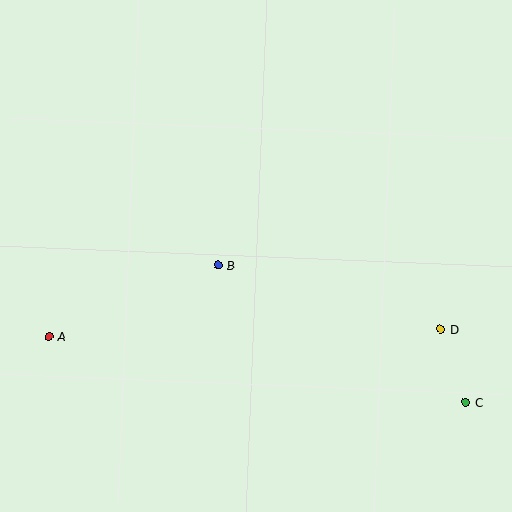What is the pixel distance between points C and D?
The distance between C and D is 78 pixels.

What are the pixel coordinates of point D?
Point D is at (441, 329).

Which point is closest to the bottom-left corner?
Point A is closest to the bottom-left corner.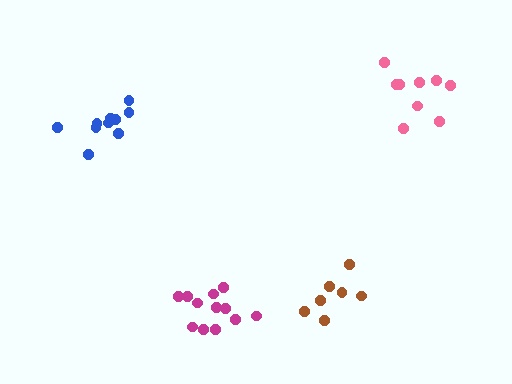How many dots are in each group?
Group 1: 9 dots, Group 2: 12 dots, Group 3: 10 dots, Group 4: 7 dots (38 total).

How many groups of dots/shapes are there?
There are 4 groups.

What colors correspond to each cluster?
The clusters are colored: pink, magenta, blue, brown.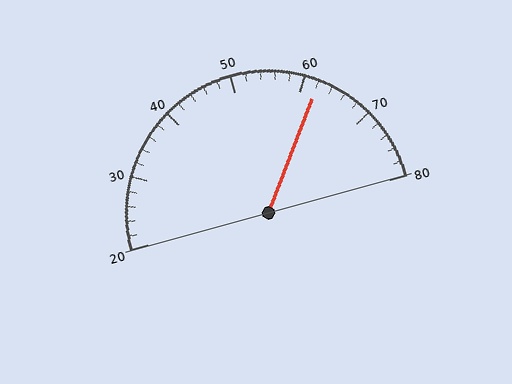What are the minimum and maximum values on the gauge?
The gauge ranges from 20 to 80.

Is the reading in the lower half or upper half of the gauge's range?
The reading is in the upper half of the range (20 to 80).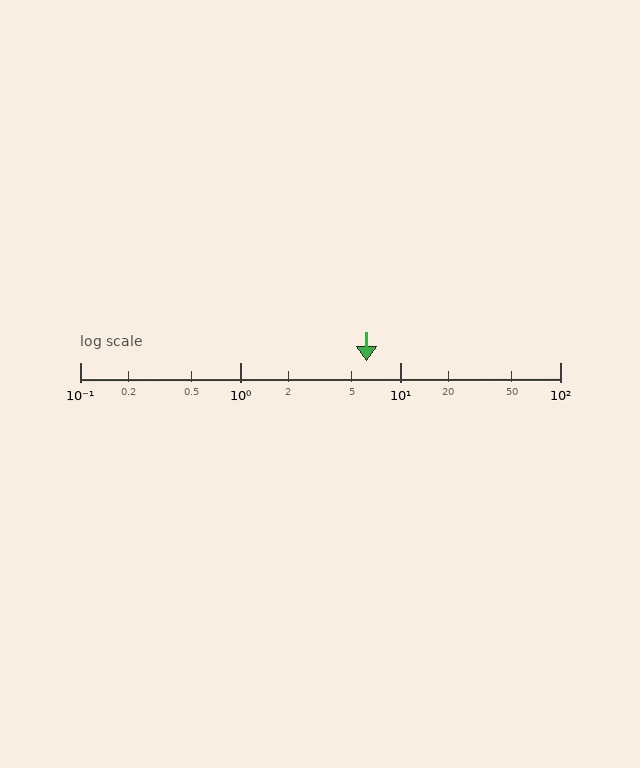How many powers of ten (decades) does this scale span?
The scale spans 3 decades, from 0.1 to 100.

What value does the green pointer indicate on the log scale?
The pointer indicates approximately 6.2.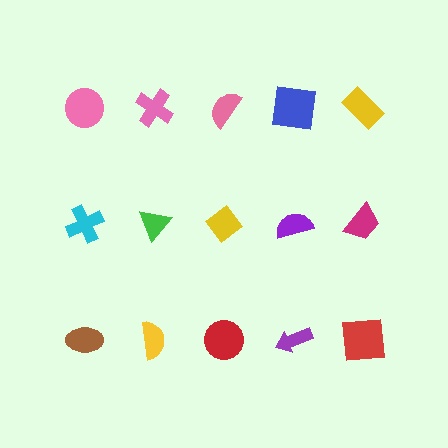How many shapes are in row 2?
5 shapes.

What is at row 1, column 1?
A pink circle.